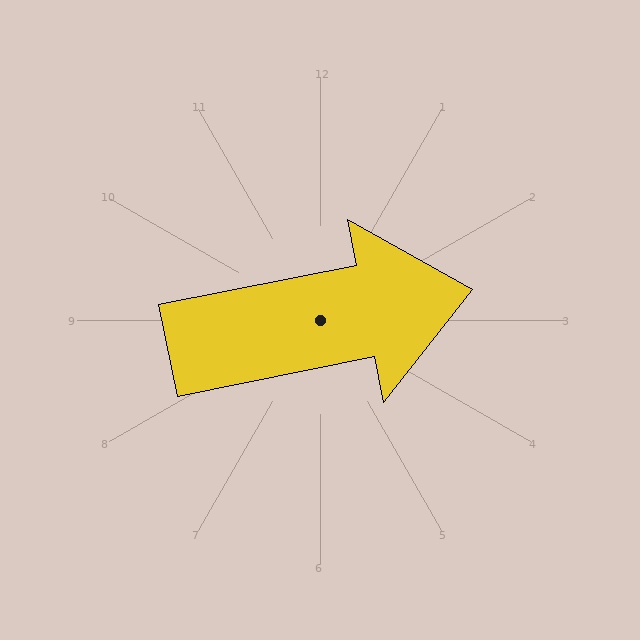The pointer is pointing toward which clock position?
Roughly 3 o'clock.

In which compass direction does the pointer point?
East.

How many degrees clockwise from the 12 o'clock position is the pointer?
Approximately 79 degrees.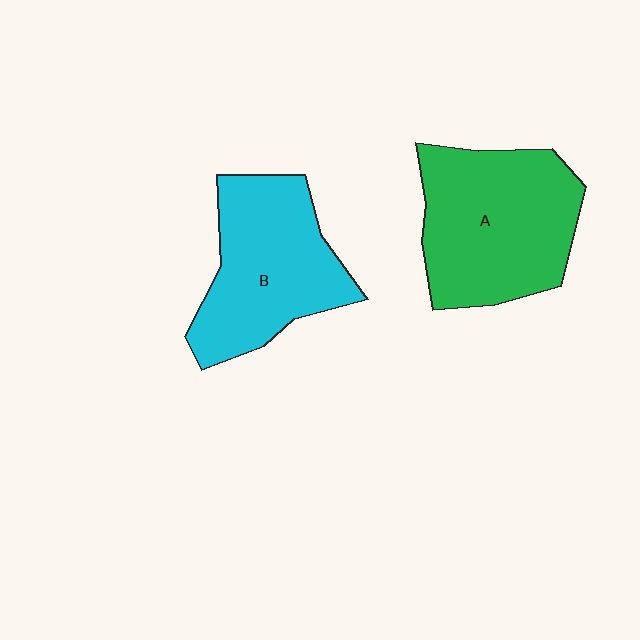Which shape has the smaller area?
Shape B (cyan).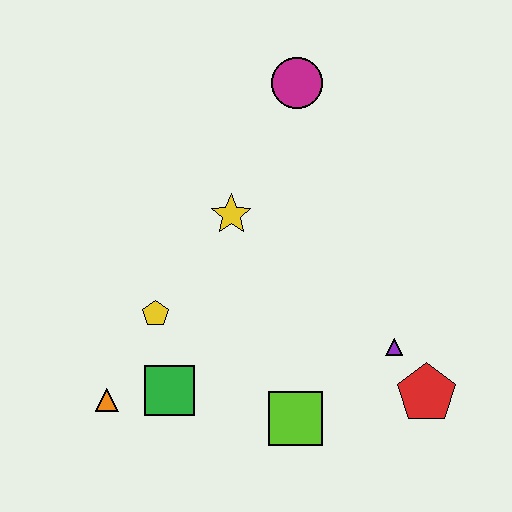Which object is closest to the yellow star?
The yellow pentagon is closest to the yellow star.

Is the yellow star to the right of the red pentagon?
No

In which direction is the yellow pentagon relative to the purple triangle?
The yellow pentagon is to the left of the purple triangle.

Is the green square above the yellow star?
No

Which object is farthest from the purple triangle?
The orange triangle is farthest from the purple triangle.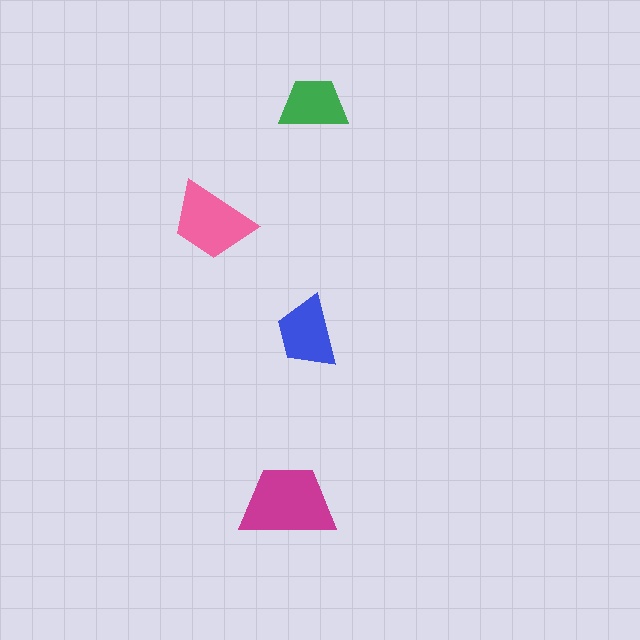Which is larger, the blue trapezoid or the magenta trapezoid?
The magenta one.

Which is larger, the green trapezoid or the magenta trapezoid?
The magenta one.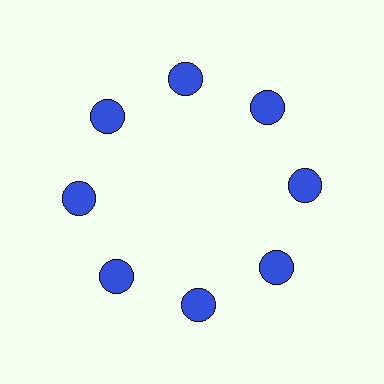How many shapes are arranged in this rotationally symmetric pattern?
There are 8 shapes, arranged in 8 groups of 1.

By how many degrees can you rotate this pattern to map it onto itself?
The pattern maps onto itself every 45 degrees of rotation.